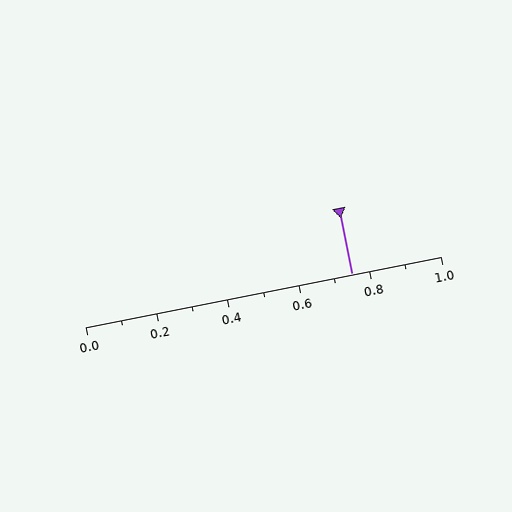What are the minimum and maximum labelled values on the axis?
The axis runs from 0.0 to 1.0.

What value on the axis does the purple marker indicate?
The marker indicates approximately 0.75.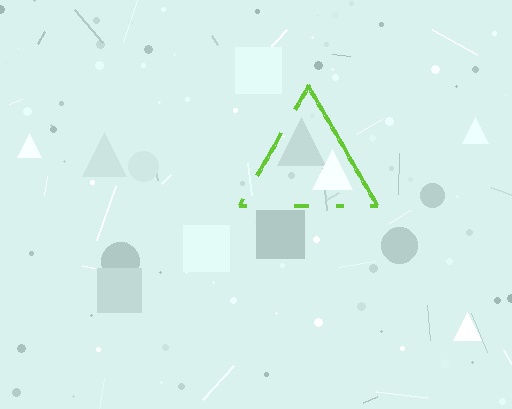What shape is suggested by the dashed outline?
The dashed outline suggests a triangle.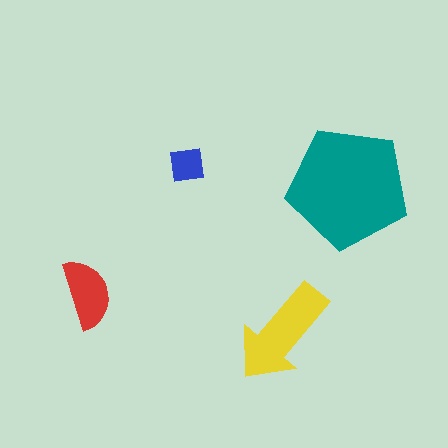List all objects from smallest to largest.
The blue square, the red semicircle, the yellow arrow, the teal pentagon.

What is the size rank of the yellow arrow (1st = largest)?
2nd.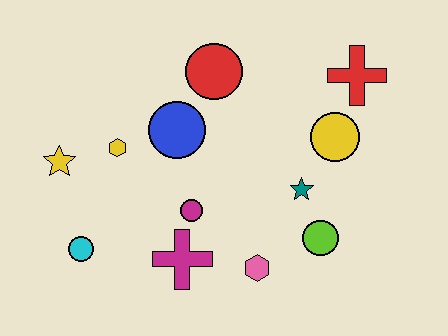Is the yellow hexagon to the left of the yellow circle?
Yes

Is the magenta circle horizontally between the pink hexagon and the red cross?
No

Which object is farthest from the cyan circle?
The red cross is farthest from the cyan circle.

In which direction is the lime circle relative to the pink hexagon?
The lime circle is to the right of the pink hexagon.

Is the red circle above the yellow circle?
Yes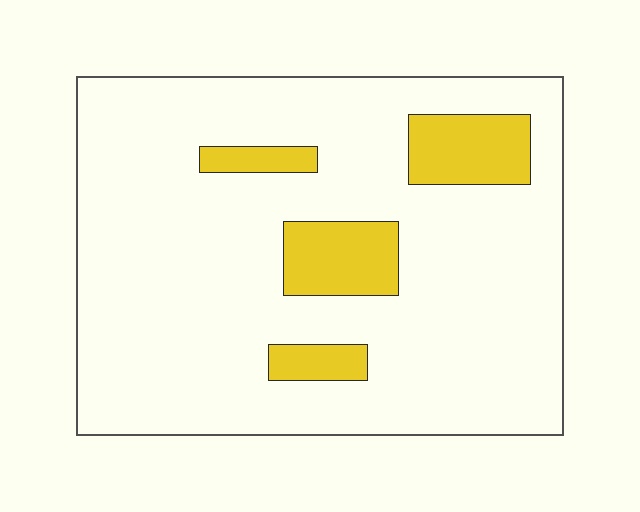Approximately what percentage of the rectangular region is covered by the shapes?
Approximately 15%.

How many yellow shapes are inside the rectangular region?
4.